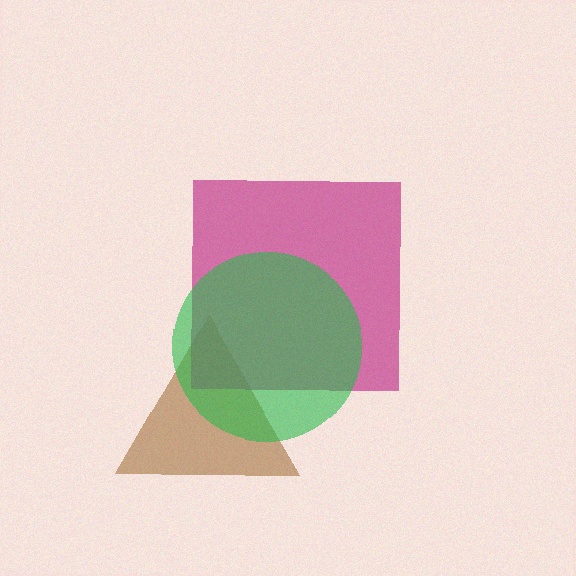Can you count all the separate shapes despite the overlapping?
Yes, there are 3 separate shapes.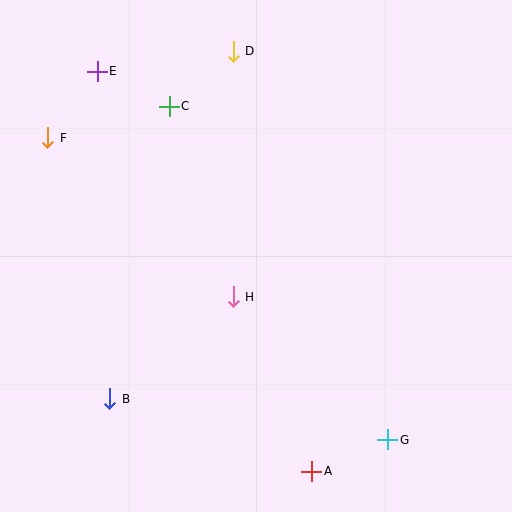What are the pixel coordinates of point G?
Point G is at (388, 440).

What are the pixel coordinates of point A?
Point A is at (312, 471).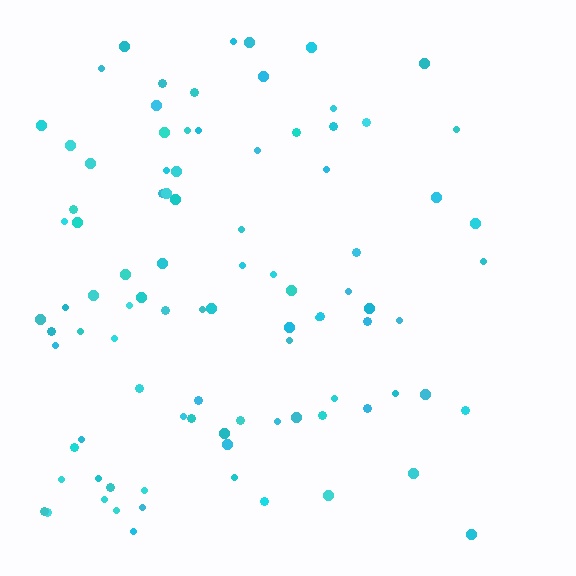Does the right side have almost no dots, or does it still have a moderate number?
Still a moderate number, just noticeably fewer than the left.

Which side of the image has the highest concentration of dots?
The left.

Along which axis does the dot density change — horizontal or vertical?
Horizontal.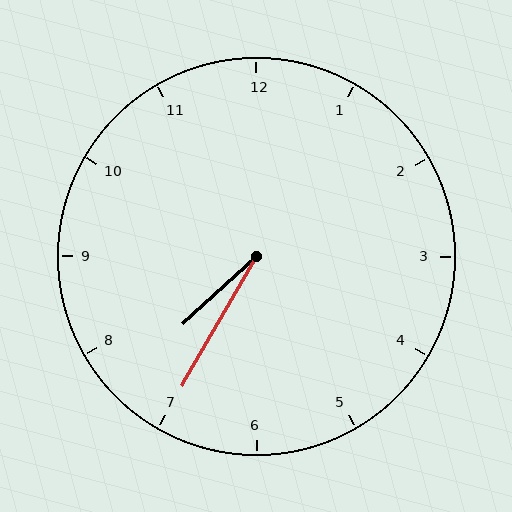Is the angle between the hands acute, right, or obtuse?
It is acute.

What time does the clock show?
7:35.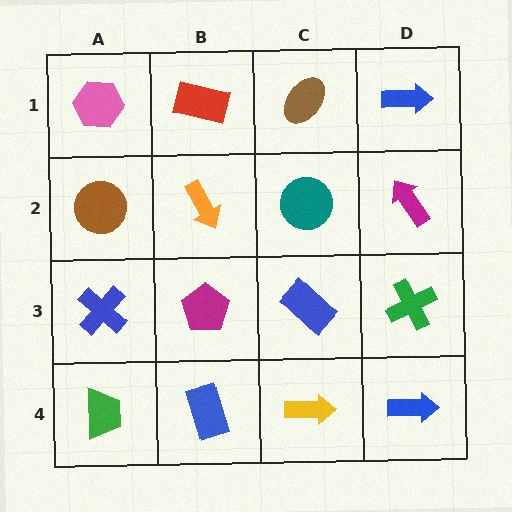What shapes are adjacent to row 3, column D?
A magenta arrow (row 2, column D), a blue arrow (row 4, column D), a blue rectangle (row 3, column C).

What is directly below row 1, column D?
A magenta arrow.